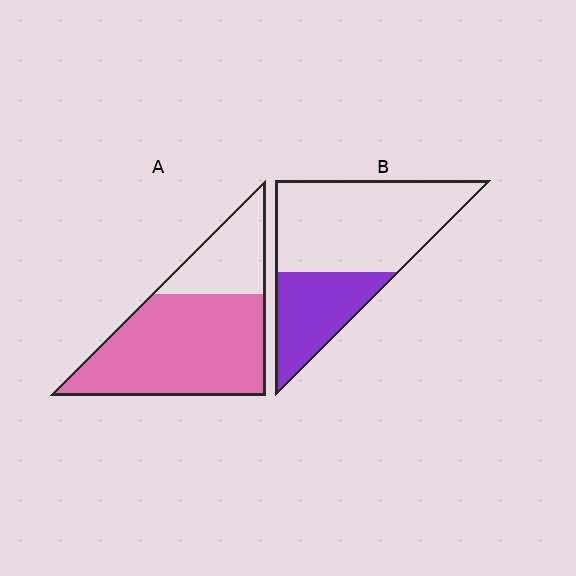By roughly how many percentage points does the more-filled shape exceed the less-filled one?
By roughly 40 percentage points (A over B).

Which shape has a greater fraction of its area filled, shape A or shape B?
Shape A.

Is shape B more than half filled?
No.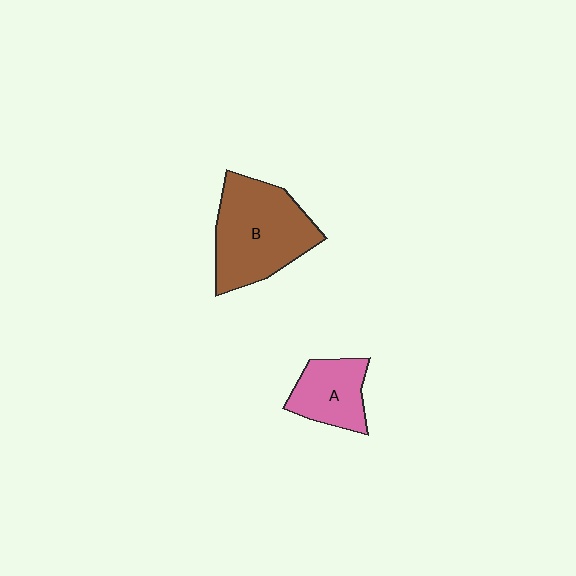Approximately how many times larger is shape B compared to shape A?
Approximately 1.9 times.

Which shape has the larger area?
Shape B (brown).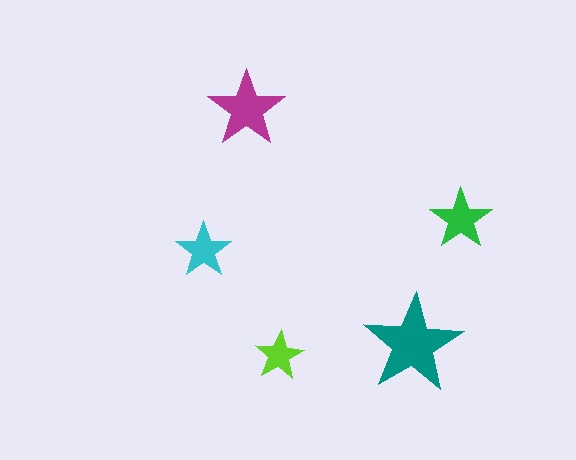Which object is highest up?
The magenta star is topmost.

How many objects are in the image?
There are 5 objects in the image.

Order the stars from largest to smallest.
the teal one, the magenta one, the green one, the cyan one, the lime one.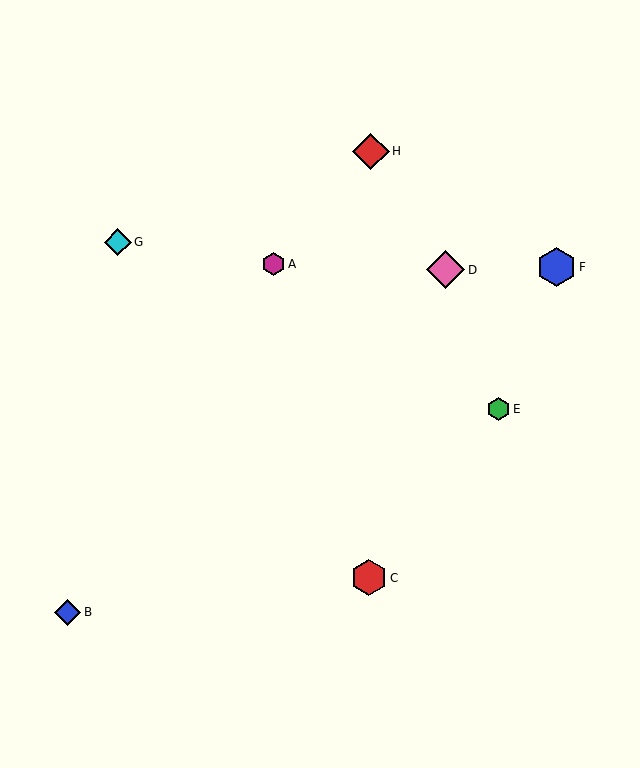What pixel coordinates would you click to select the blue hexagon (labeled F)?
Click at (556, 267) to select the blue hexagon F.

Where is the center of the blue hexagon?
The center of the blue hexagon is at (556, 267).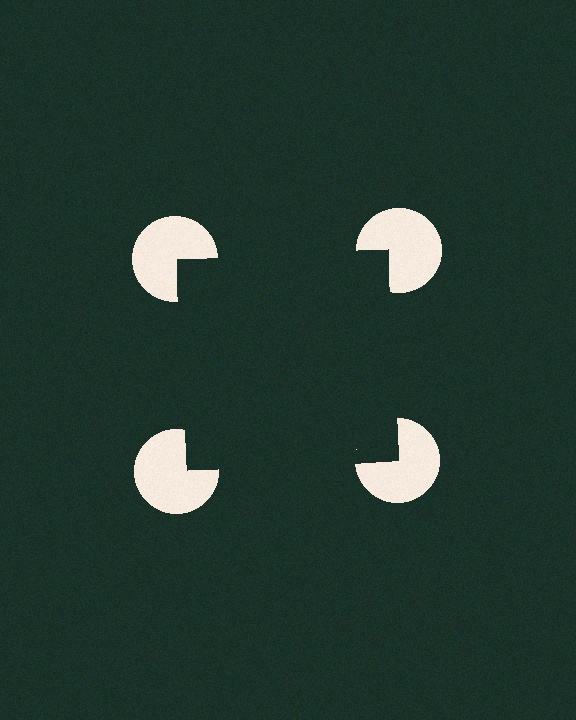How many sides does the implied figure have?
4 sides.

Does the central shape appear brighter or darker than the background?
It typically appears slightly darker than the background, even though no actual brightness change is drawn.